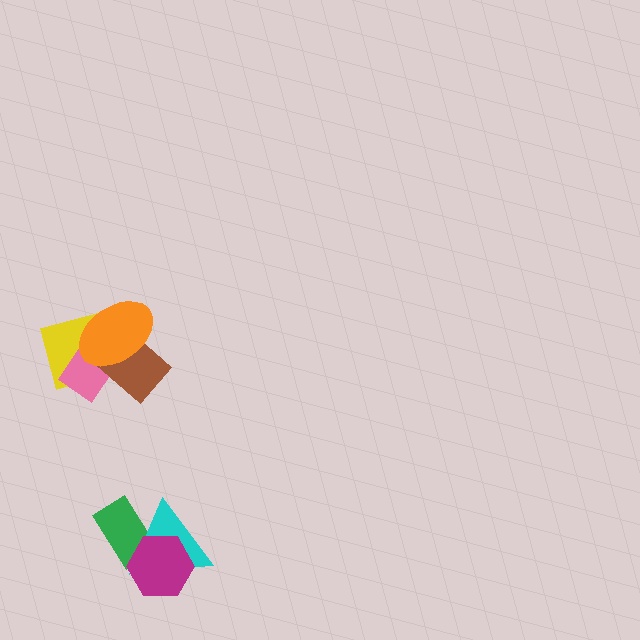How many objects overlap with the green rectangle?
2 objects overlap with the green rectangle.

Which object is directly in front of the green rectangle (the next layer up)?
The cyan triangle is directly in front of the green rectangle.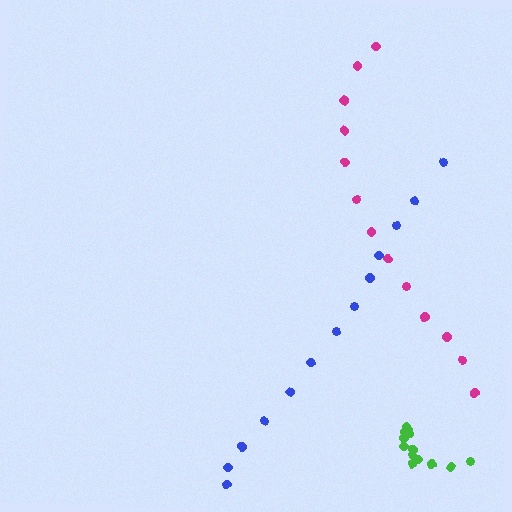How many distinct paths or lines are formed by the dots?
There are 3 distinct paths.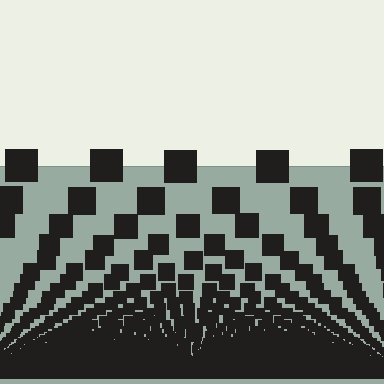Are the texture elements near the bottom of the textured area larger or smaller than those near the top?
Smaller. The gradient is inverted — elements near the bottom are smaller and denser.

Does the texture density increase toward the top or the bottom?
Density increases toward the bottom.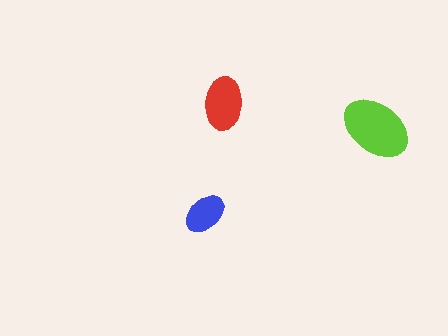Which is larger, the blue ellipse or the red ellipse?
The red one.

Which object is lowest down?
The blue ellipse is bottommost.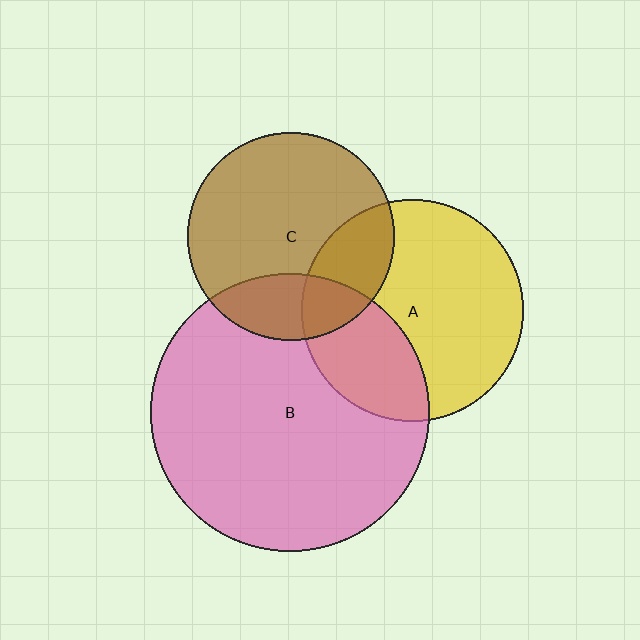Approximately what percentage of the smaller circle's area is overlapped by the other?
Approximately 25%.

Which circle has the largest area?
Circle B (pink).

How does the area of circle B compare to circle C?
Approximately 1.8 times.